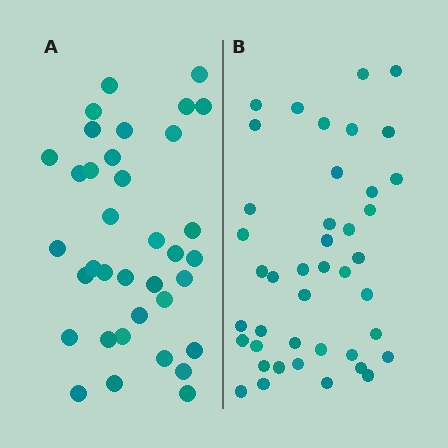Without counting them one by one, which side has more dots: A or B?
Region B (the right region) has more dots.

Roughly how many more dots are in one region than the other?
Region B has about 6 more dots than region A.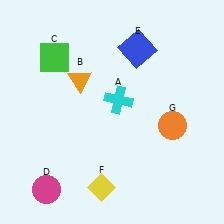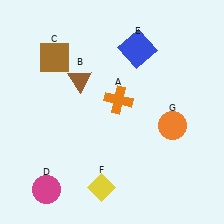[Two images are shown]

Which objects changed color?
A changed from cyan to orange. B changed from orange to brown. C changed from green to brown.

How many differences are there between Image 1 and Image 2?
There are 3 differences between the two images.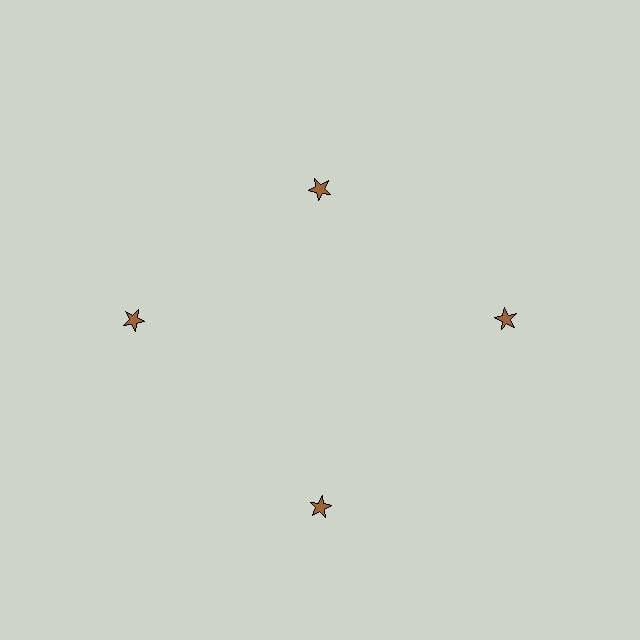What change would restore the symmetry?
The symmetry would be restored by moving it outward, back onto the ring so that all 4 stars sit at equal angles and equal distance from the center.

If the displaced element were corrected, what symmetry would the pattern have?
It would have 4-fold rotational symmetry — the pattern would map onto itself every 90 degrees.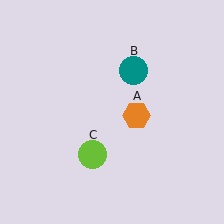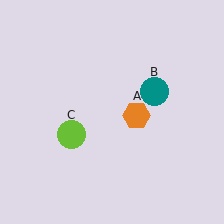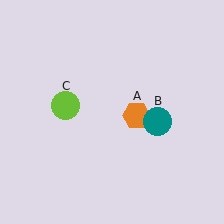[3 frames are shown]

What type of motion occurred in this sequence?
The teal circle (object B), lime circle (object C) rotated clockwise around the center of the scene.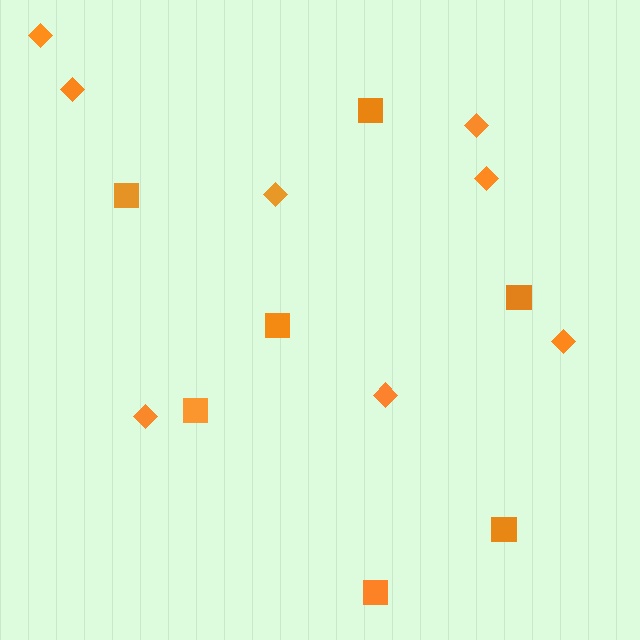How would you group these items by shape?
There are 2 groups: one group of diamonds (8) and one group of squares (7).